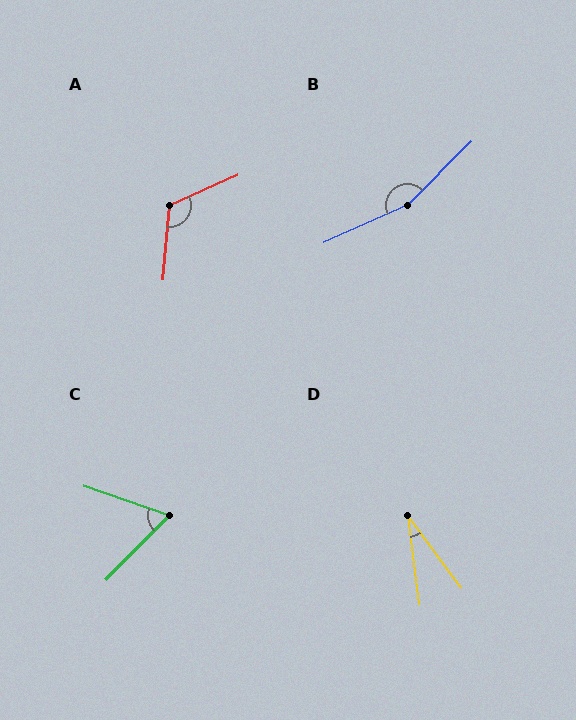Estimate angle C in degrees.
Approximately 64 degrees.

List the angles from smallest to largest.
D (29°), C (64°), A (119°), B (159°).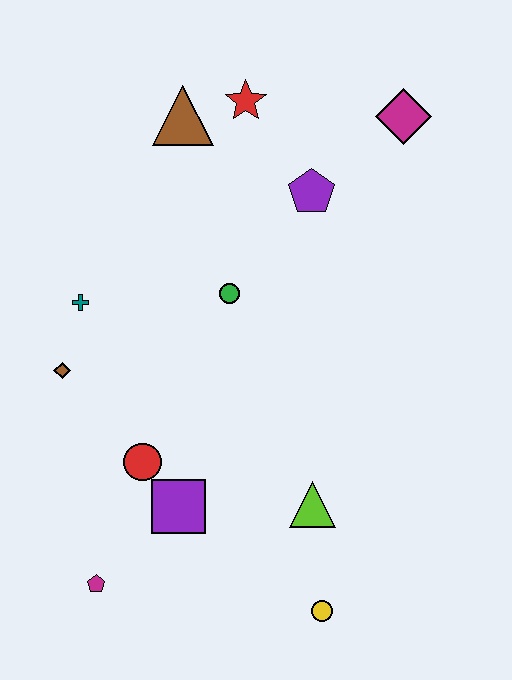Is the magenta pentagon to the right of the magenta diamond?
No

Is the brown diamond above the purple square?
Yes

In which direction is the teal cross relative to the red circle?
The teal cross is above the red circle.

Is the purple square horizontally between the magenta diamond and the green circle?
No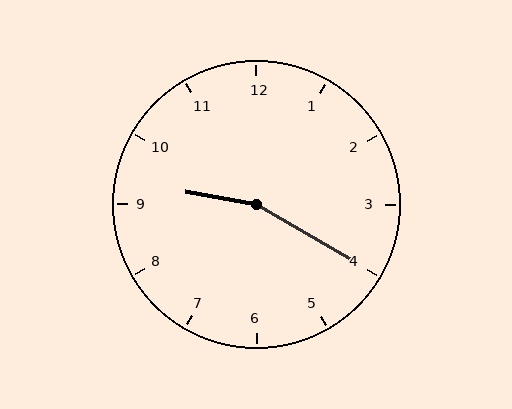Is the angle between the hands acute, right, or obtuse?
It is obtuse.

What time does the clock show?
9:20.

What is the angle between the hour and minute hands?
Approximately 160 degrees.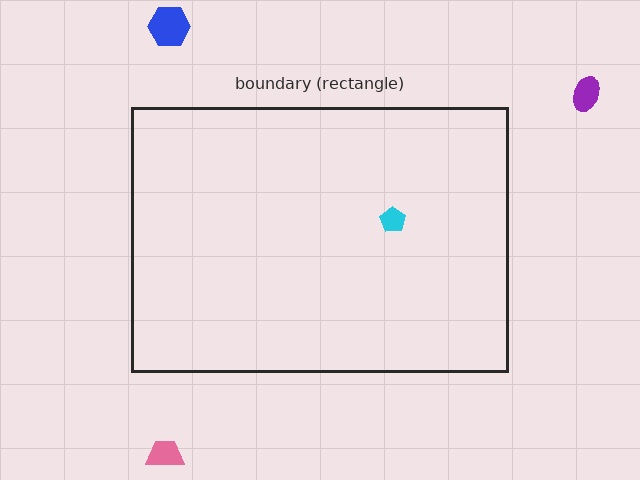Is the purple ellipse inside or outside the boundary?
Outside.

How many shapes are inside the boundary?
1 inside, 3 outside.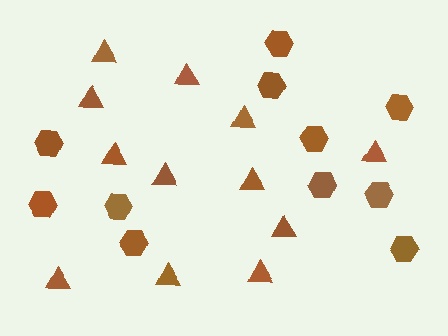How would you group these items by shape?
There are 2 groups: one group of triangles (12) and one group of hexagons (11).